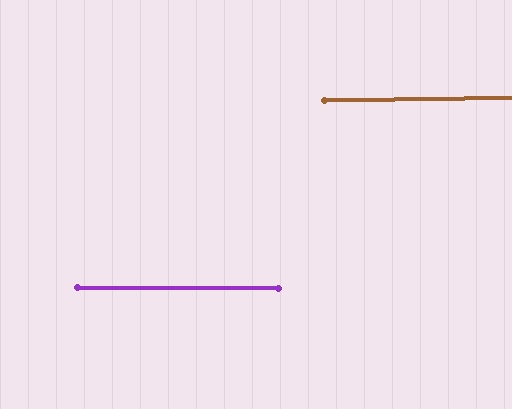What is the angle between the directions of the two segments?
Approximately 1 degree.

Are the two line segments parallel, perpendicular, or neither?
Parallel — their directions differ by only 1.2°.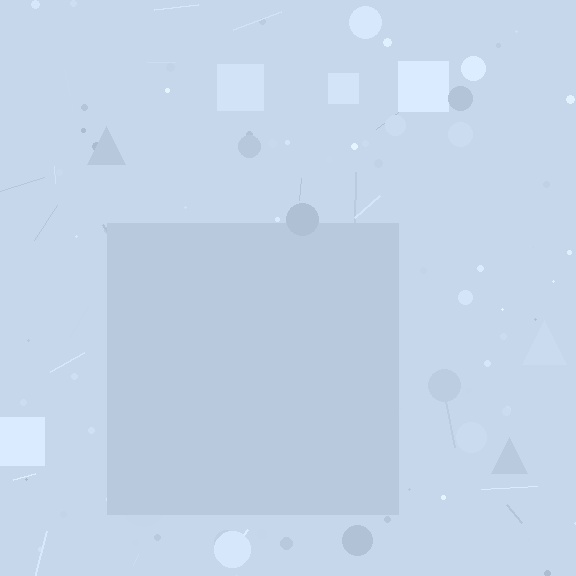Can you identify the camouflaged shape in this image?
The camouflaged shape is a square.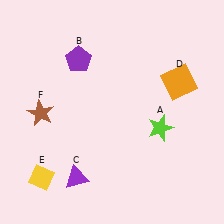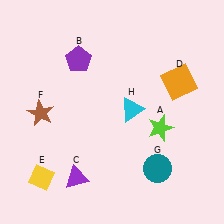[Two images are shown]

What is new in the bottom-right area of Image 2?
A teal circle (G) was added in the bottom-right area of Image 2.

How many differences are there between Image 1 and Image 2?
There are 2 differences between the two images.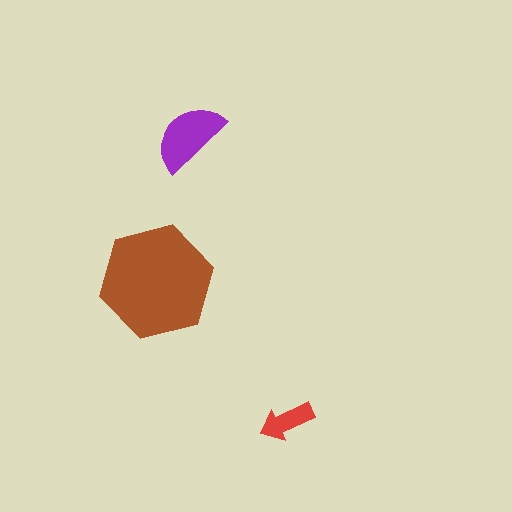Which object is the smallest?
The red arrow.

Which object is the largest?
The brown hexagon.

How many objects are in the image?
There are 3 objects in the image.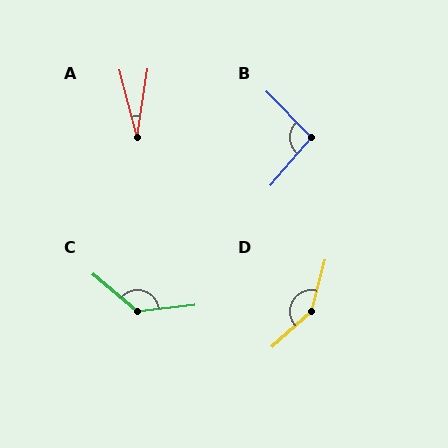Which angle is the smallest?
A, at approximately 23 degrees.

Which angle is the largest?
D, at approximately 147 degrees.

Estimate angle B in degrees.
Approximately 96 degrees.